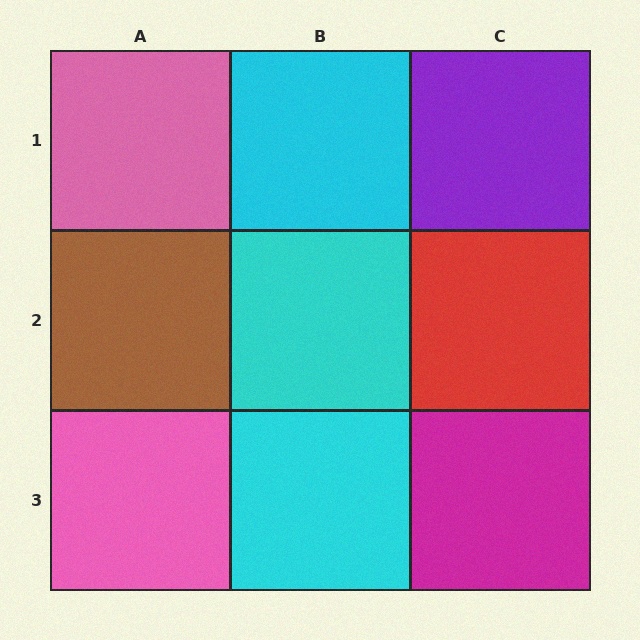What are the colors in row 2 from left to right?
Brown, cyan, red.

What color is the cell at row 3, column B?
Cyan.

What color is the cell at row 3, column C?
Magenta.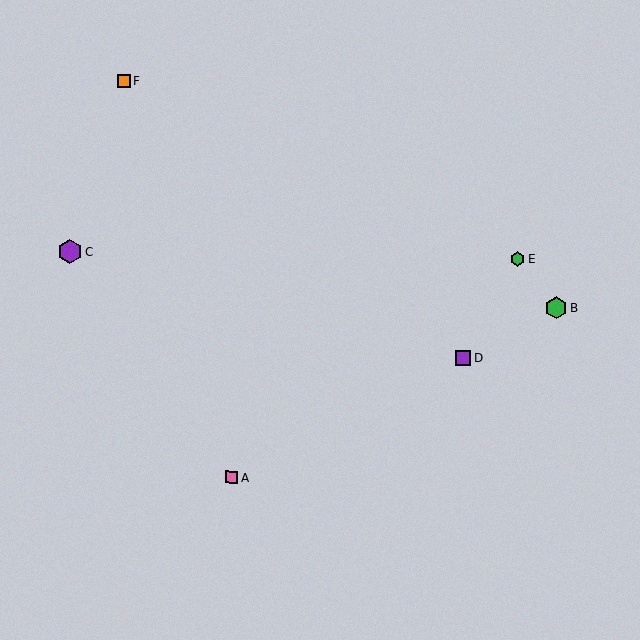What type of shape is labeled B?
Shape B is a green hexagon.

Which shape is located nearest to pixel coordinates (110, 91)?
The orange square (labeled F) at (124, 81) is nearest to that location.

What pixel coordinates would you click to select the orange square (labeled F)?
Click at (124, 81) to select the orange square F.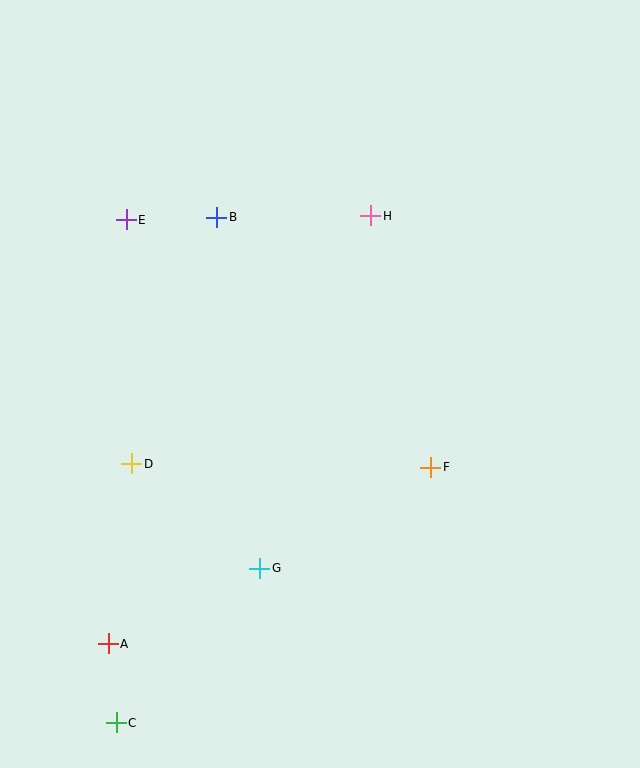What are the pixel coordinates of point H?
Point H is at (371, 216).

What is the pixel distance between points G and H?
The distance between G and H is 370 pixels.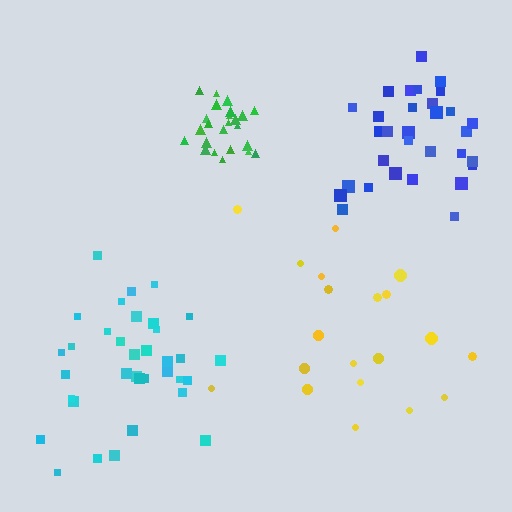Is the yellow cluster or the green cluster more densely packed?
Green.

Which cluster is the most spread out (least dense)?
Yellow.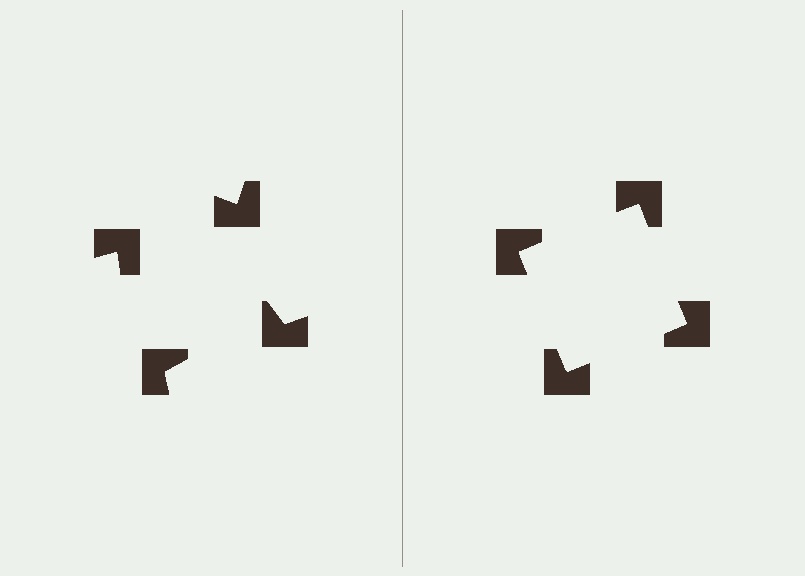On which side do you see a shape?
An illusory square appears on the right side. On the left side the wedge cuts are rotated, so no coherent shape forms.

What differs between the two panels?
The notched squares are positioned identically on both sides; only the wedge orientations differ. On the right they align to a square; on the left they are misaligned.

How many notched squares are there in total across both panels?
8 — 4 on each side.